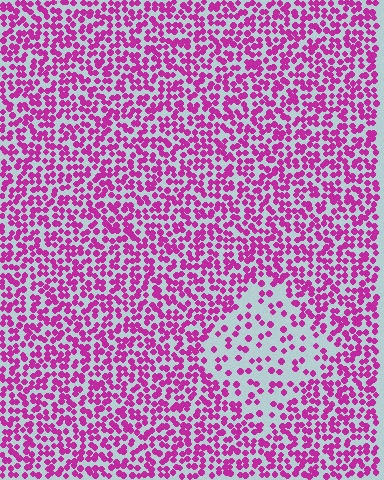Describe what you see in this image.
The image contains small magenta elements arranged at two different densities. A diamond-shaped region is visible where the elements are less densely packed than the surrounding area.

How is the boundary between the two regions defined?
The boundary is defined by a change in element density (approximately 2.4x ratio). All elements are the same color, size, and shape.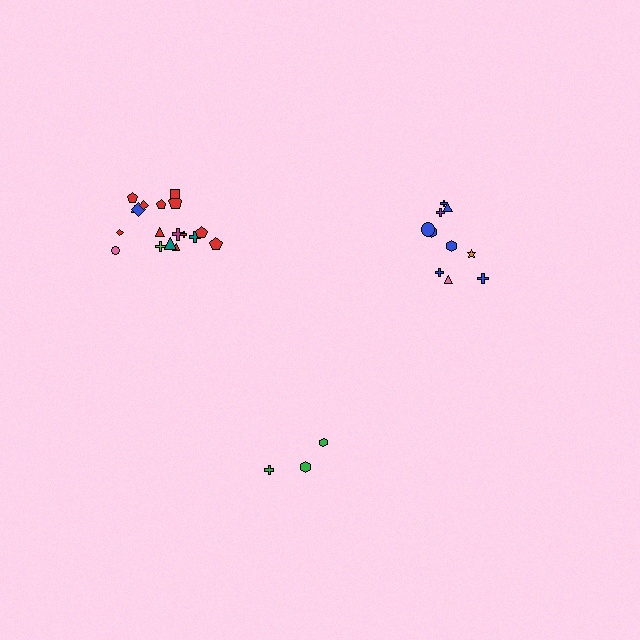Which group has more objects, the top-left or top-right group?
The top-left group.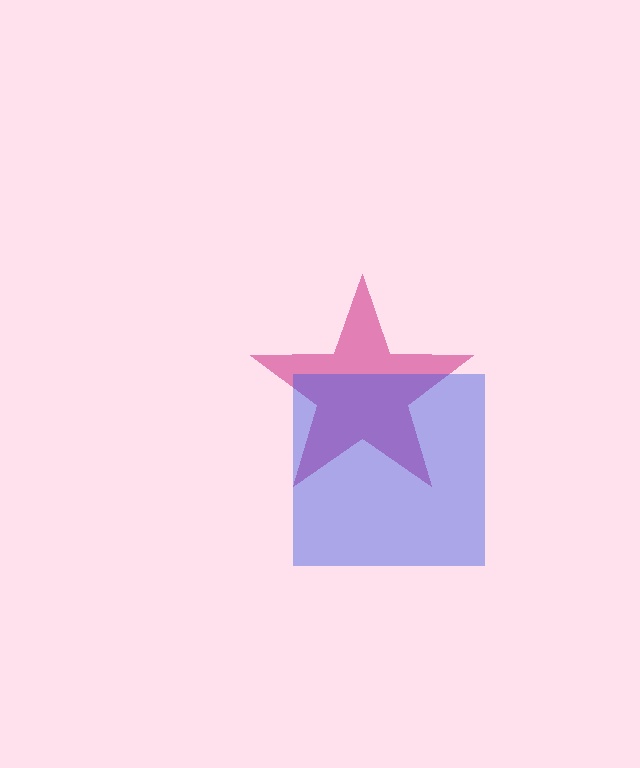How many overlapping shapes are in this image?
There are 2 overlapping shapes in the image.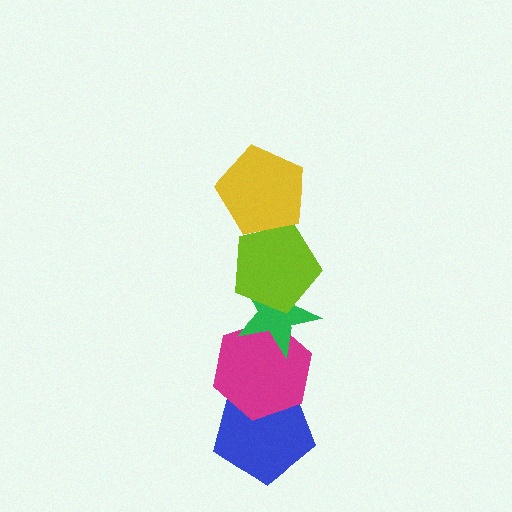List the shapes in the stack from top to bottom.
From top to bottom: the yellow pentagon, the lime pentagon, the green star, the magenta hexagon, the blue pentagon.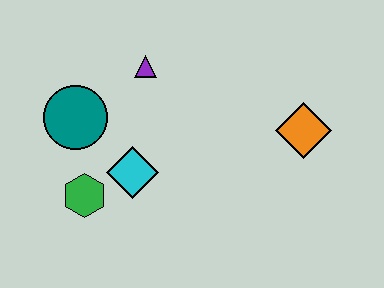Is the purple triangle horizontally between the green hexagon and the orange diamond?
Yes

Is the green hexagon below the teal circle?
Yes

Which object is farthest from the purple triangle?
The orange diamond is farthest from the purple triangle.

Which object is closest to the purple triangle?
The teal circle is closest to the purple triangle.